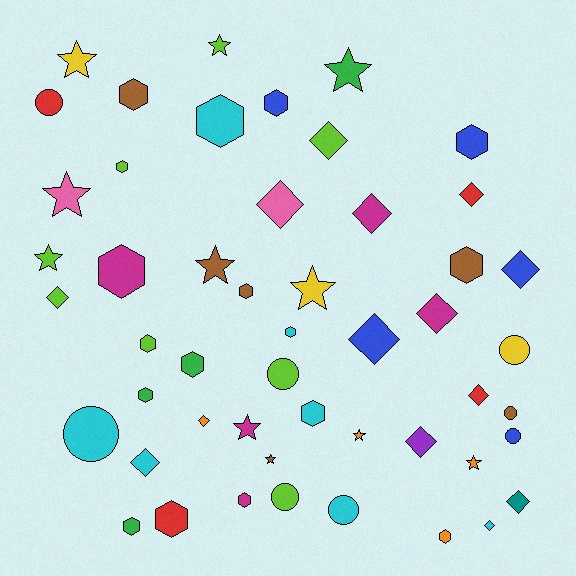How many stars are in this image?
There are 11 stars.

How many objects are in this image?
There are 50 objects.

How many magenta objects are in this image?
There are 5 magenta objects.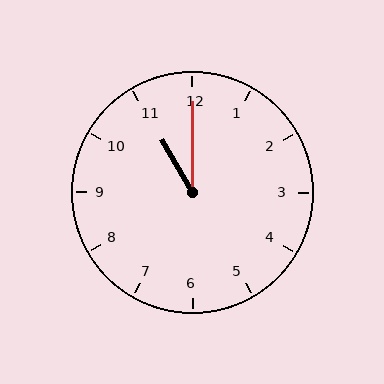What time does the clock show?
11:00.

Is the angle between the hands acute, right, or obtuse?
It is acute.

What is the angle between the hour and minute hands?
Approximately 30 degrees.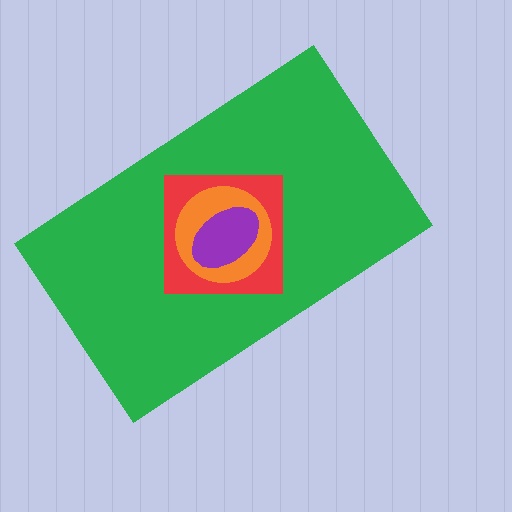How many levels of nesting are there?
4.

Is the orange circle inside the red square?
Yes.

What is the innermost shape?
The purple ellipse.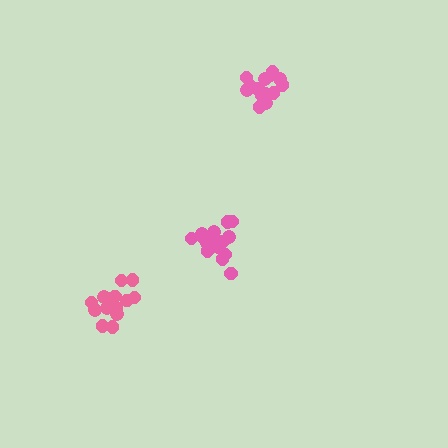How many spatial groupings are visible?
There are 3 spatial groupings.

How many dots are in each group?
Group 1: 16 dots, Group 2: 15 dots, Group 3: 15 dots (46 total).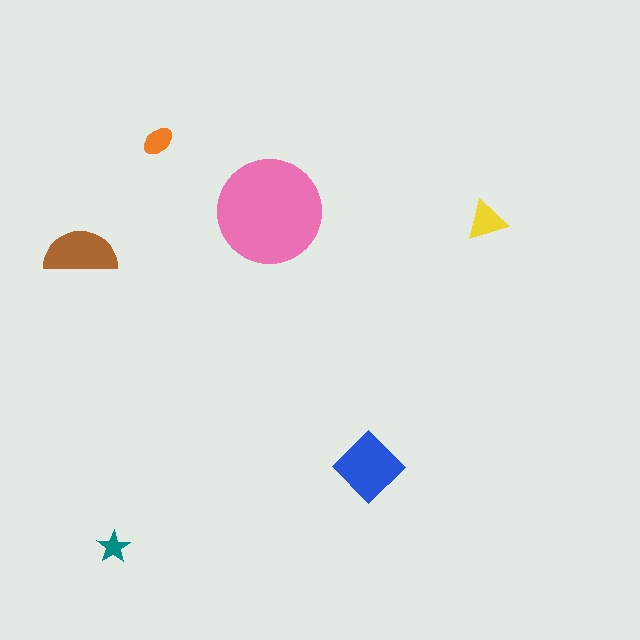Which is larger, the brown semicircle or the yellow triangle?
The brown semicircle.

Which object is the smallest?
The teal star.